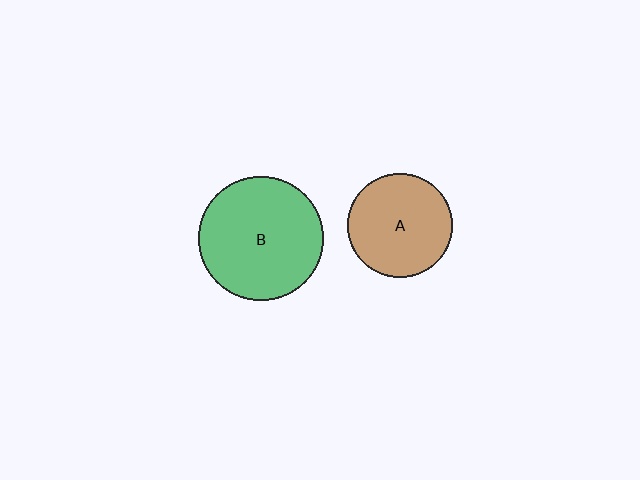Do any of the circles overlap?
No, none of the circles overlap.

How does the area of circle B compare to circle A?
Approximately 1.4 times.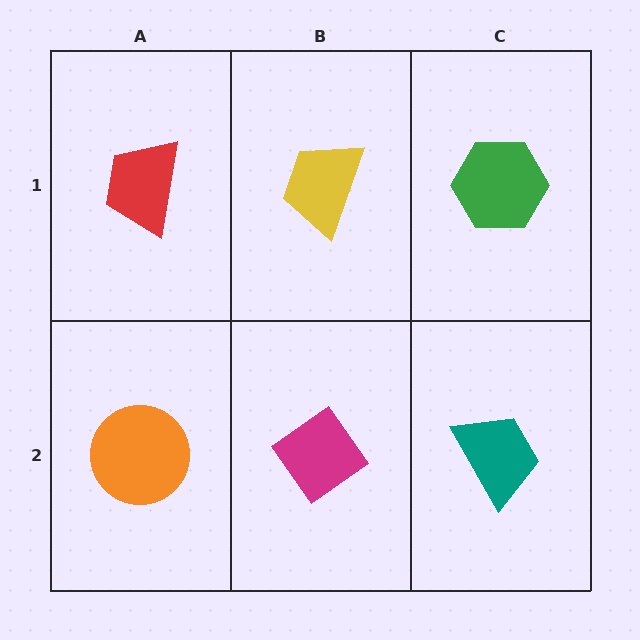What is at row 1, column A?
A red trapezoid.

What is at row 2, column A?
An orange circle.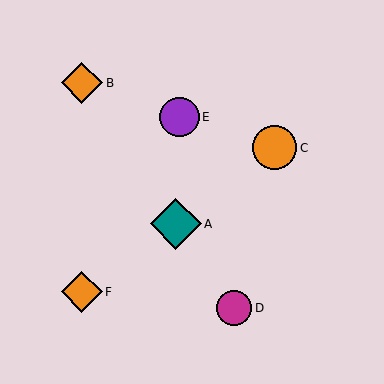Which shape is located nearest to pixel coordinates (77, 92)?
The orange diamond (labeled B) at (82, 83) is nearest to that location.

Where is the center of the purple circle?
The center of the purple circle is at (179, 117).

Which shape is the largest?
The teal diamond (labeled A) is the largest.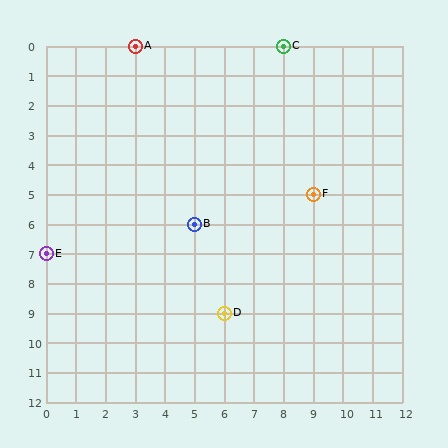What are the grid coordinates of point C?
Point C is at grid coordinates (8, 0).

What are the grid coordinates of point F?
Point F is at grid coordinates (9, 5).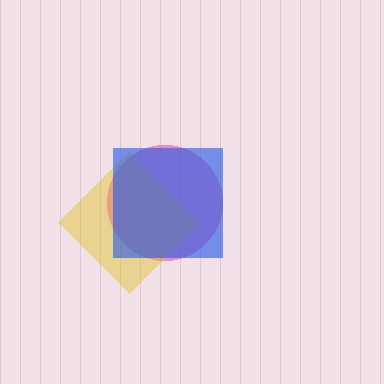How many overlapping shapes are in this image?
There are 3 overlapping shapes in the image.